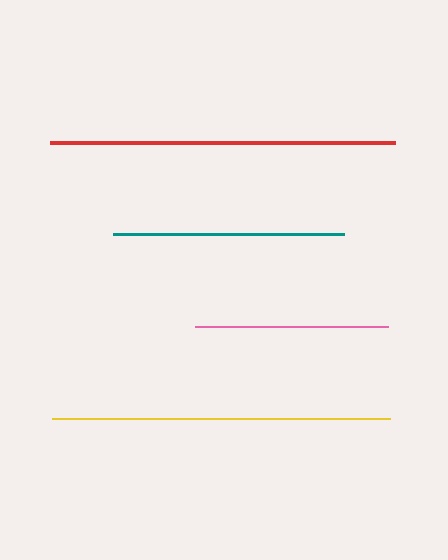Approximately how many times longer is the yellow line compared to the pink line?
The yellow line is approximately 1.7 times the length of the pink line.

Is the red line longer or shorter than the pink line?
The red line is longer than the pink line.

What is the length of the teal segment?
The teal segment is approximately 231 pixels long.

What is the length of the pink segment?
The pink segment is approximately 193 pixels long.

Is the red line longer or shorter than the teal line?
The red line is longer than the teal line.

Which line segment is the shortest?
The pink line is the shortest at approximately 193 pixels.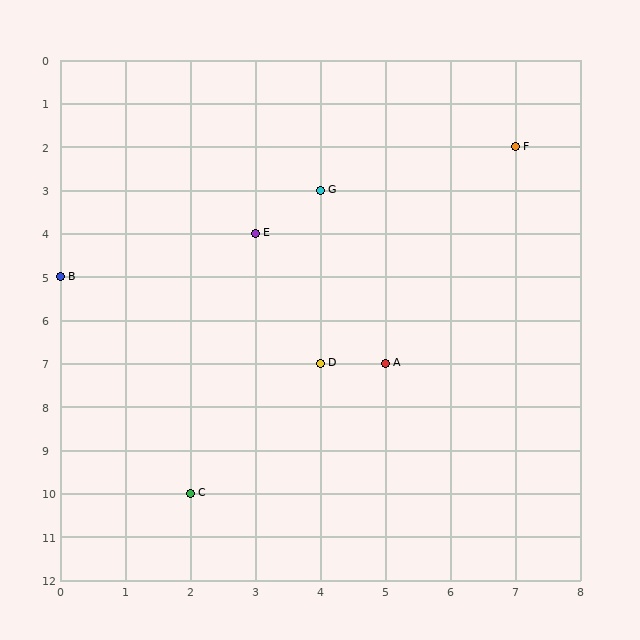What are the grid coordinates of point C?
Point C is at grid coordinates (2, 10).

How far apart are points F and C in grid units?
Points F and C are 5 columns and 8 rows apart (about 9.4 grid units diagonally).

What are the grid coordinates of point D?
Point D is at grid coordinates (4, 7).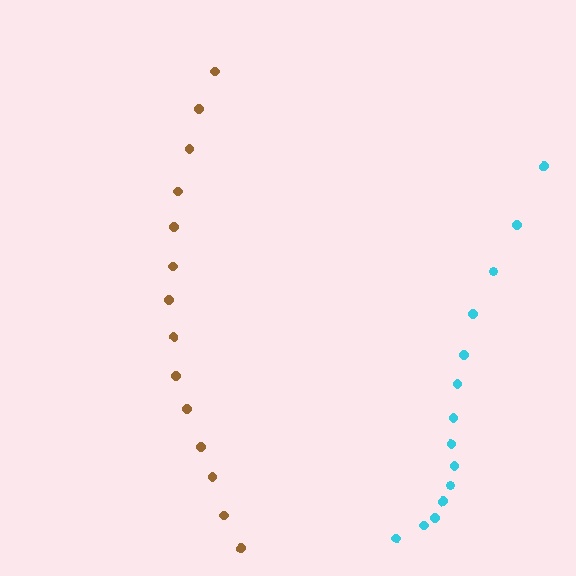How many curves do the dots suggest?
There are 2 distinct paths.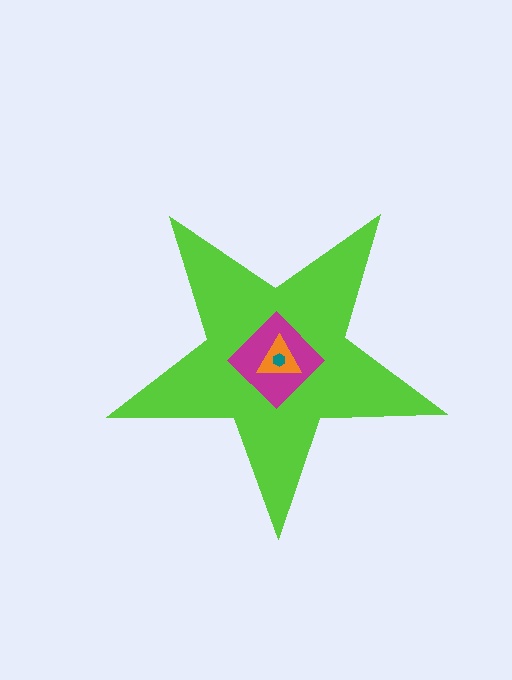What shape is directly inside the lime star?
The magenta diamond.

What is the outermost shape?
The lime star.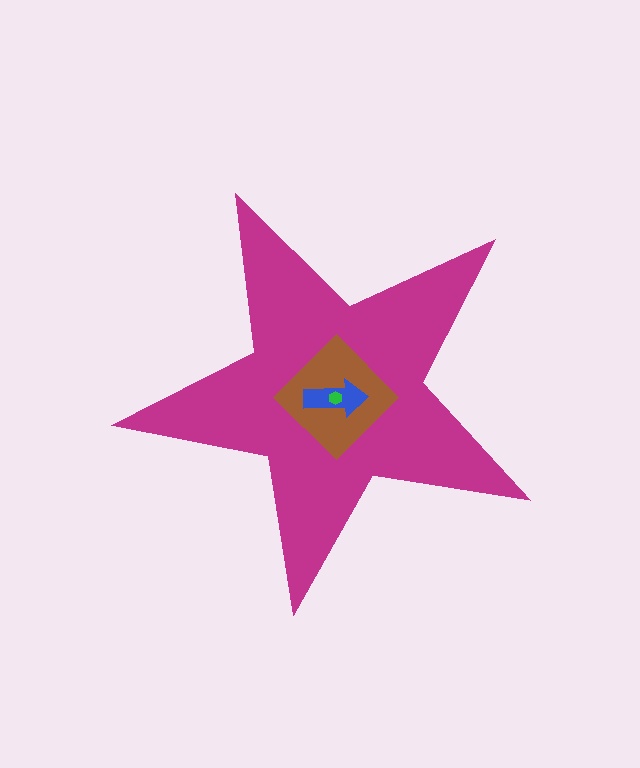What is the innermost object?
The green hexagon.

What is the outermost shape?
The magenta star.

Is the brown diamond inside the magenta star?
Yes.